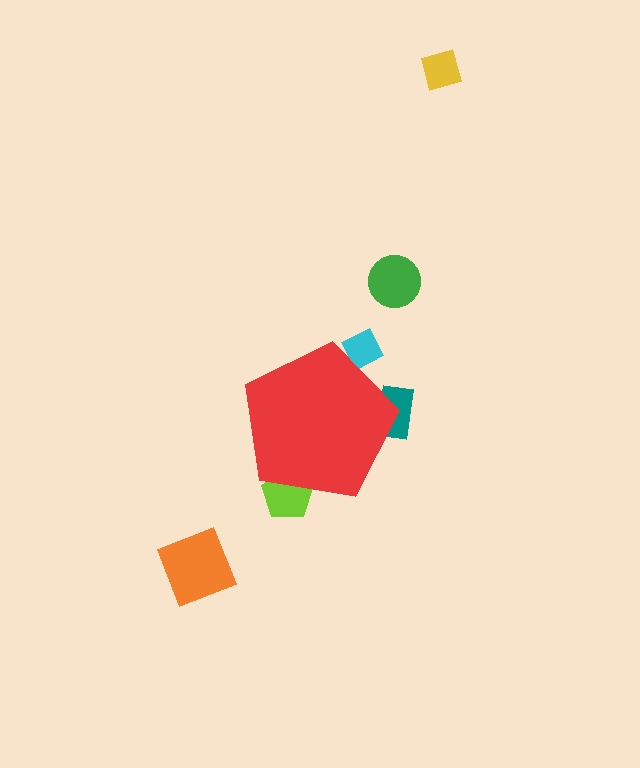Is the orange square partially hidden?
No, the orange square is fully visible.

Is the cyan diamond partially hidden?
Yes, the cyan diamond is partially hidden behind the red pentagon.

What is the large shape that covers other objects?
A red pentagon.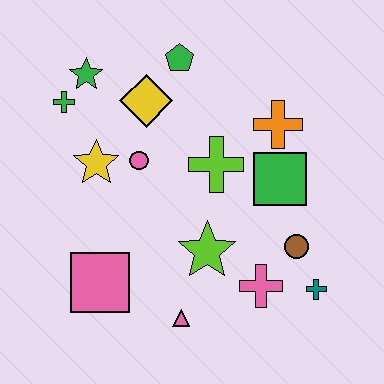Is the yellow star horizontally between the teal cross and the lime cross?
No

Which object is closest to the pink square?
The pink triangle is closest to the pink square.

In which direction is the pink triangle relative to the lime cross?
The pink triangle is below the lime cross.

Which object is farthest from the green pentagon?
The teal cross is farthest from the green pentagon.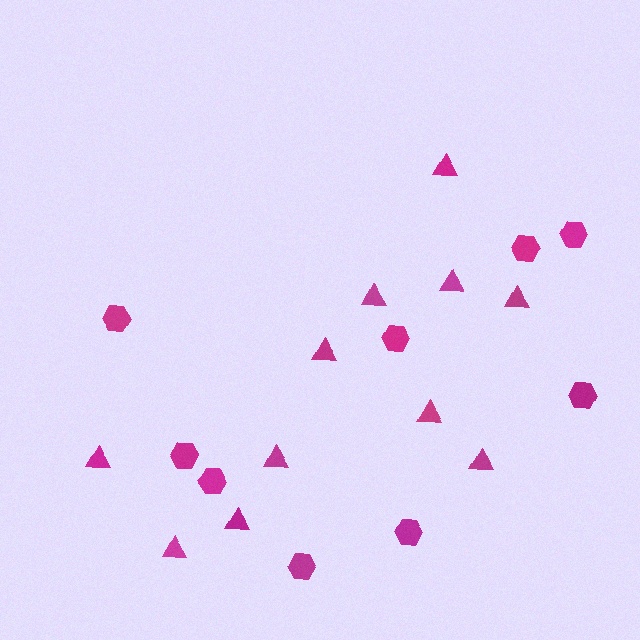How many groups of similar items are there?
There are 2 groups: one group of hexagons (9) and one group of triangles (11).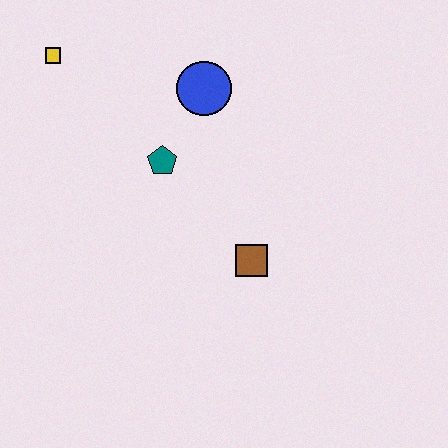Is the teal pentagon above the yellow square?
No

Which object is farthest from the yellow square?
The brown square is farthest from the yellow square.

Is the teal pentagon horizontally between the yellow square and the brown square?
Yes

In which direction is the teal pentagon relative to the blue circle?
The teal pentagon is below the blue circle.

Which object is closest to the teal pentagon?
The blue circle is closest to the teal pentagon.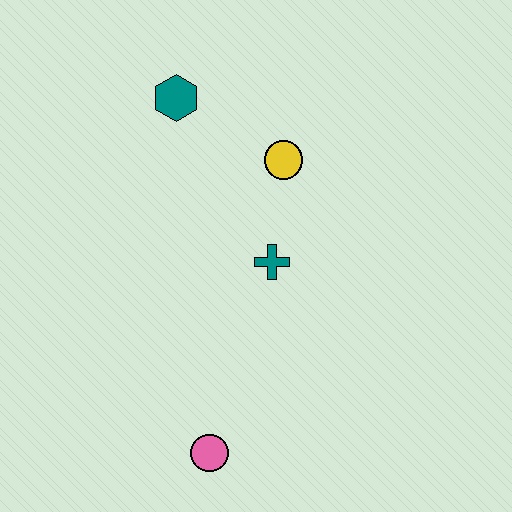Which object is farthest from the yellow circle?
The pink circle is farthest from the yellow circle.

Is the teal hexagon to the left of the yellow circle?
Yes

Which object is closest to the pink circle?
The teal cross is closest to the pink circle.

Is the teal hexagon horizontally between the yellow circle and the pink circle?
No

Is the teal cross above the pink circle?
Yes